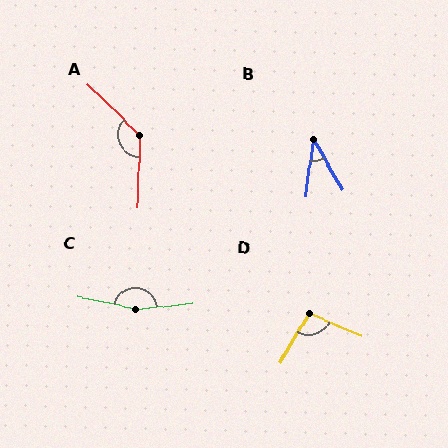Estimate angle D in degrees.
Approximately 98 degrees.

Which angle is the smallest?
B, at approximately 38 degrees.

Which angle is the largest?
C, at approximately 162 degrees.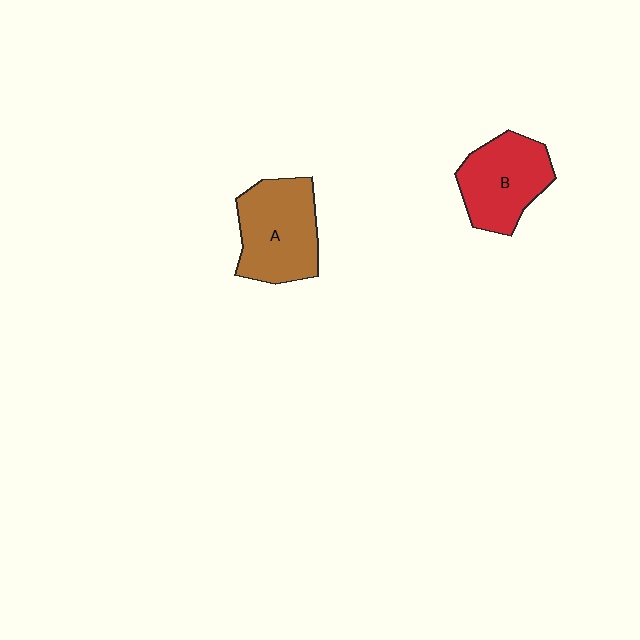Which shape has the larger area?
Shape A (brown).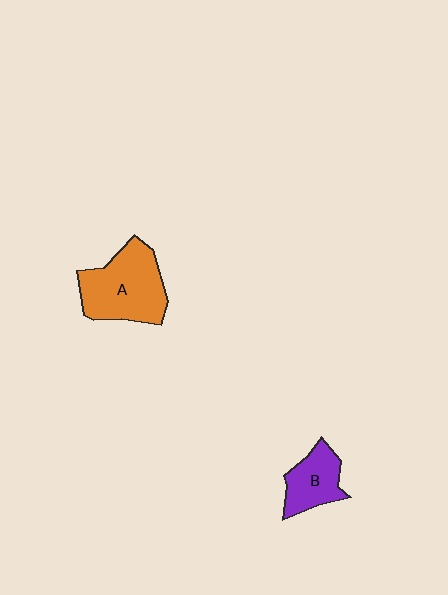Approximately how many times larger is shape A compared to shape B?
Approximately 1.8 times.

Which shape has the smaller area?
Shape B (purple).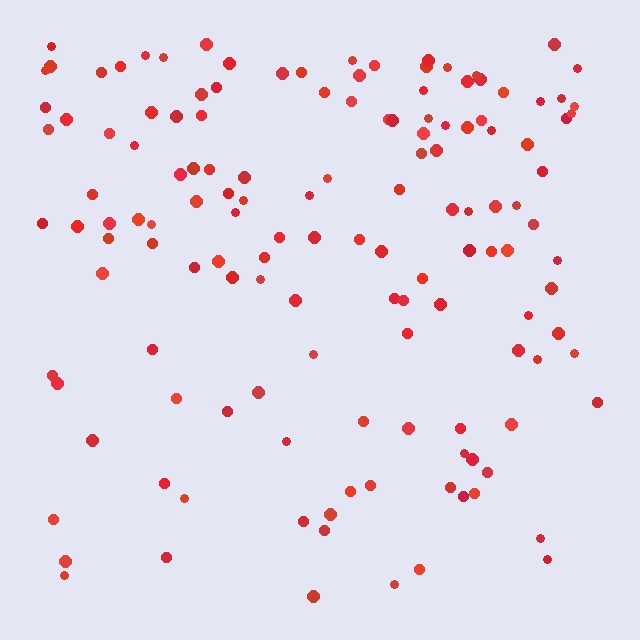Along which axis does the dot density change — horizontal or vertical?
Vertical.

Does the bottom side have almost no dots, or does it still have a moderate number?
Still a moderate number, just noticeably fewer than the top.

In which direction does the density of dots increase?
From bottom to top, with the top side densest.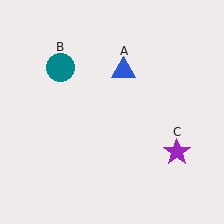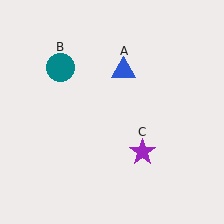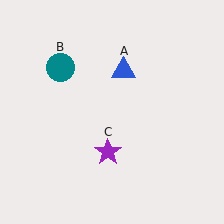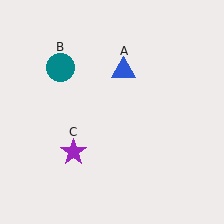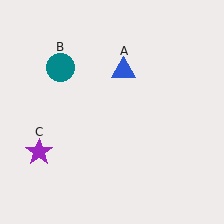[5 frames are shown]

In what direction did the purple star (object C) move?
The purple star (object C) moved left.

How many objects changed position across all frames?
1 object changed position: purple star (object C).